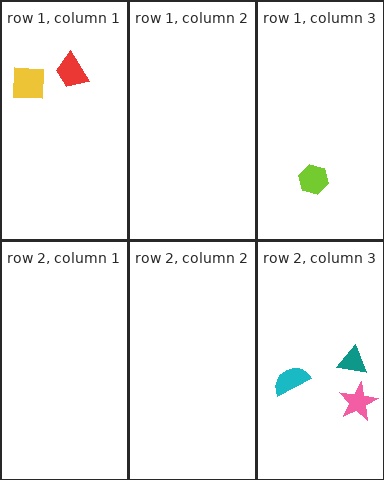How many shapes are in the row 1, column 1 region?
2.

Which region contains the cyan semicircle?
The row 2, column 3 region.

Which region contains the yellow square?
The row 1, column 1 region.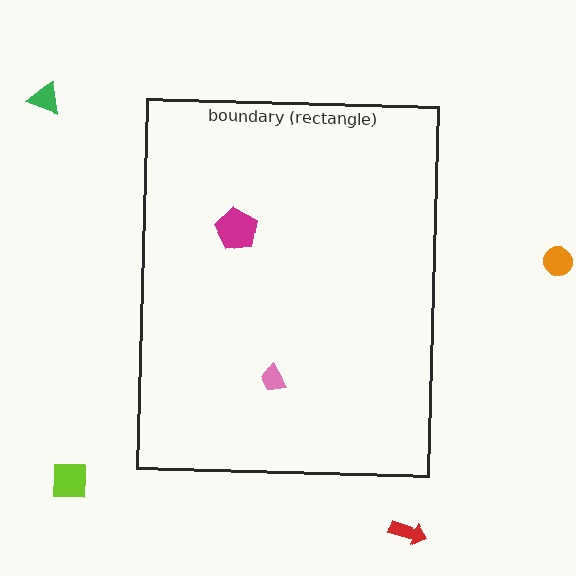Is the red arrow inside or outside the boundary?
Outside.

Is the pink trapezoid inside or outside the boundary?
Inside.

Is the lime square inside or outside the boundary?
Outside.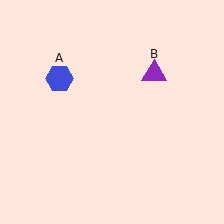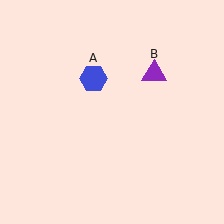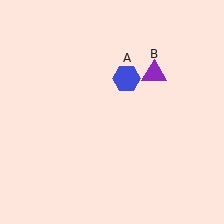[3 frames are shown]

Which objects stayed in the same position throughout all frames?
Purple triangle (object B) remained stationary.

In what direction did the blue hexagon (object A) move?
The blue hexagon (object A) moved right.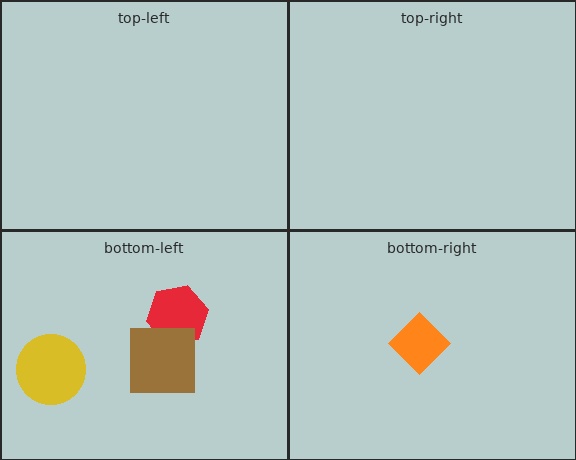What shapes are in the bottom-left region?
The red hexagon, the brown square, the yellow circle.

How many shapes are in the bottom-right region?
1.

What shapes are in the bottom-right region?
The orange diamond.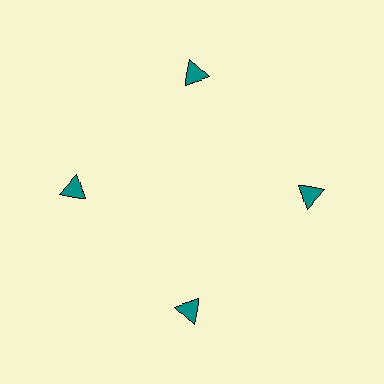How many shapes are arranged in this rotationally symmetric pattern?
There are 4 shapes, arranged in 4 groups of 1.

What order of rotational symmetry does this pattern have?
This pattern has 4-fold rotational symmetry.